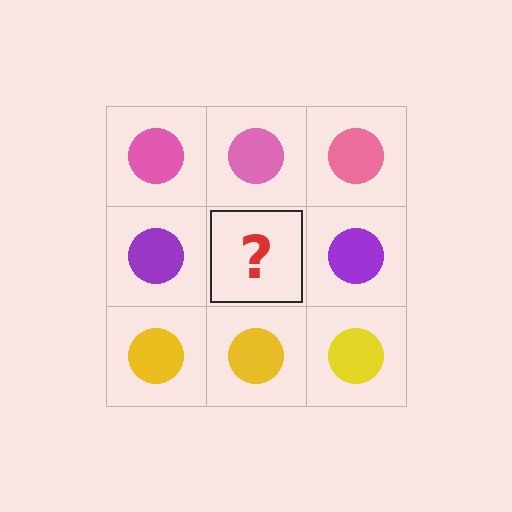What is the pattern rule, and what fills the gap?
The rule is that each row has a consistent color. The gap should be filled with a purple circle.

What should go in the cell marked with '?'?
The missing cell should contain a purple circle.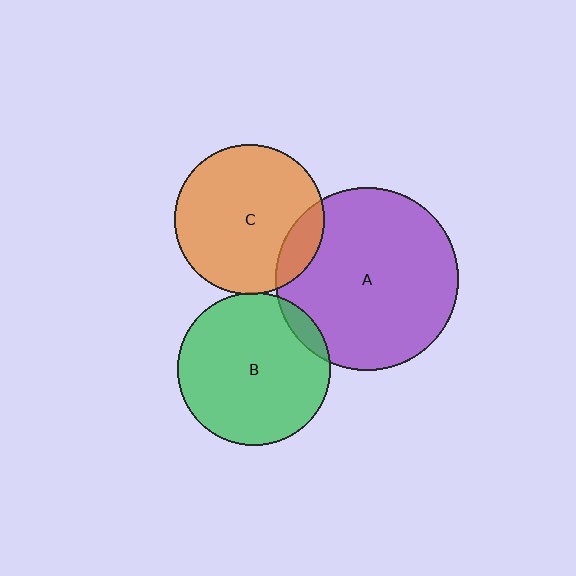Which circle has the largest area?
Circle A (purple).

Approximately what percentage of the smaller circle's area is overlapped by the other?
Approximately 15%.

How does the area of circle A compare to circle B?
Approximately 1.4 times.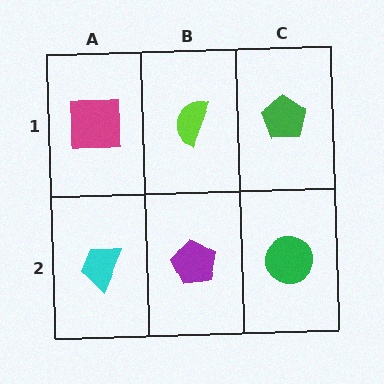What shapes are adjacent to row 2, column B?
A lime semicircle (row 1, column B), a cyan trapezoid (row 2, column A), a green circle (row 2, column C).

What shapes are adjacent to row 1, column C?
A green circle (row 2, column C), a lime semicircle (row 1, column B).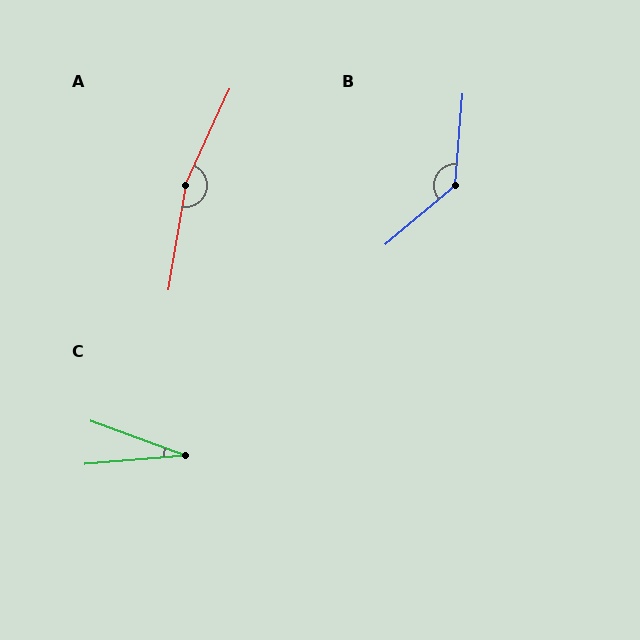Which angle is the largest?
A, at approximately 165 degrees.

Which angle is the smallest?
C, at approximately 25 degrees.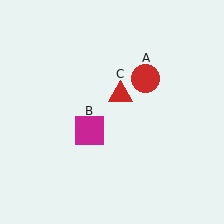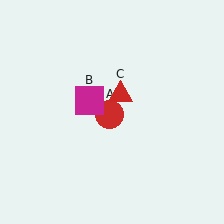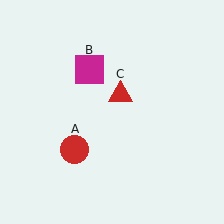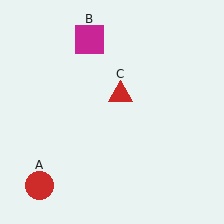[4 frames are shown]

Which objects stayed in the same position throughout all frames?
Red triangle (object C) remained stationary.